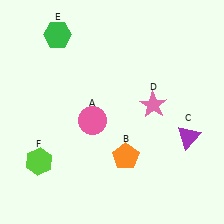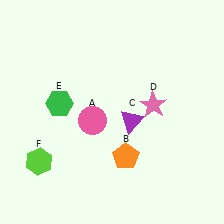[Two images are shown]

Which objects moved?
The objects that moved are: the purple triangle (C), the green hexagon (E).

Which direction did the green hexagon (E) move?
The green hexagon (E) moved down.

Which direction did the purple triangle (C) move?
The purple triangle (C) moved left.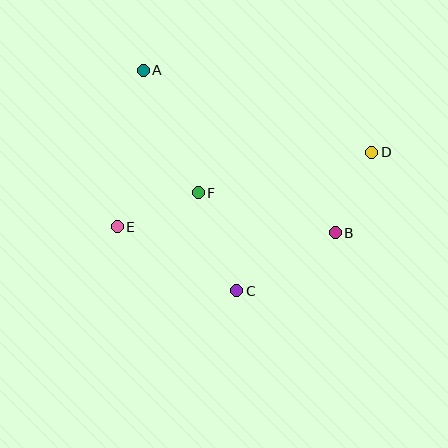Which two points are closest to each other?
Points E and F are closest to each other.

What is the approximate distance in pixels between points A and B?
The distance between A and B is approximately 251 pixels.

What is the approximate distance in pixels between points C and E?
The distance between C and E is approximately 135 pixels.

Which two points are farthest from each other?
Points D and E are farthest from each other.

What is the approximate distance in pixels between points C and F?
The distance between C and F is approximately 105 pixels.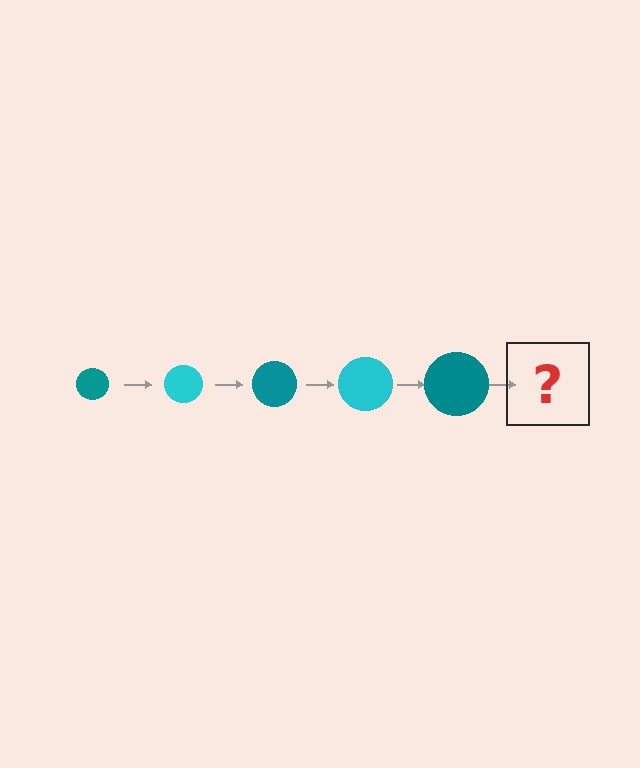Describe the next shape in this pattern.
It should be a cyan circle, larger than the previous one.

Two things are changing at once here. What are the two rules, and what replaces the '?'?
The two rules are that the circle grows larger each step and the color cycles through teal and cyan. The '?' should be a cyan circle, larger than the previous one.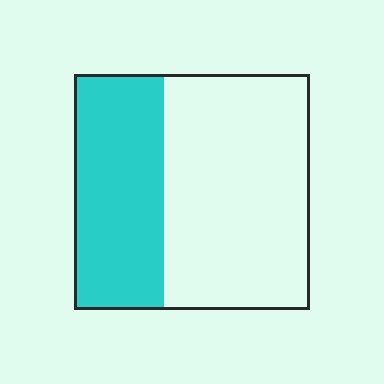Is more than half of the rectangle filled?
No.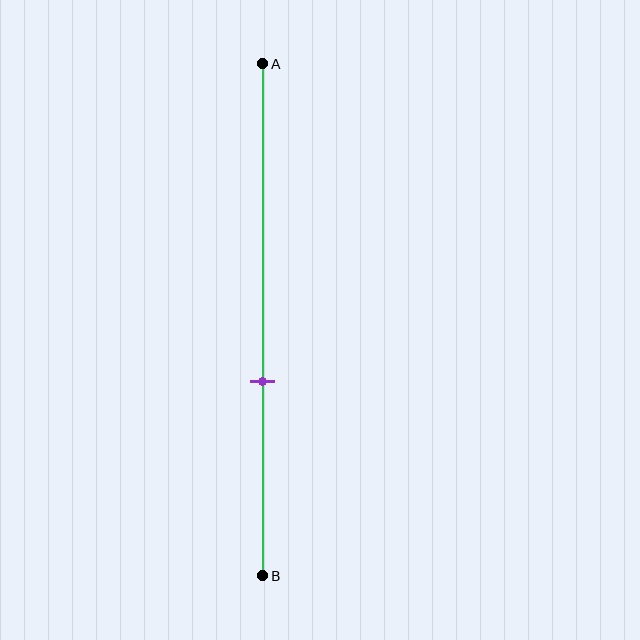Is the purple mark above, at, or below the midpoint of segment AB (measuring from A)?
The purple mark is below the midpoint of segment AB.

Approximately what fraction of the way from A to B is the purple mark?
The purple mark is approximately 60% of the way from A to B.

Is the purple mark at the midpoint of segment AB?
No, the mark is at about 60% from A, not at the 50% midpoint.